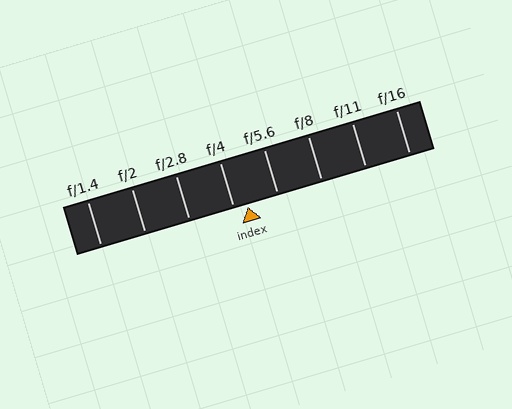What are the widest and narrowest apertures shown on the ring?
The widest aperture shown is f/1.4 and the narrowest is f/16.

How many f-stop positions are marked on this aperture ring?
There are 8 f-stop positions marked.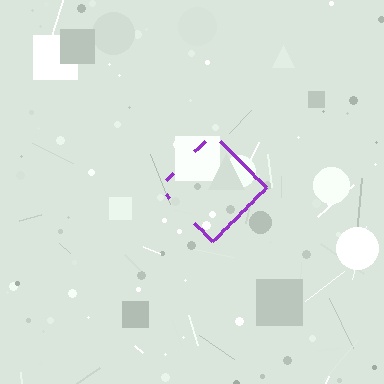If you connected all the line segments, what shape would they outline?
They would outline a diamond.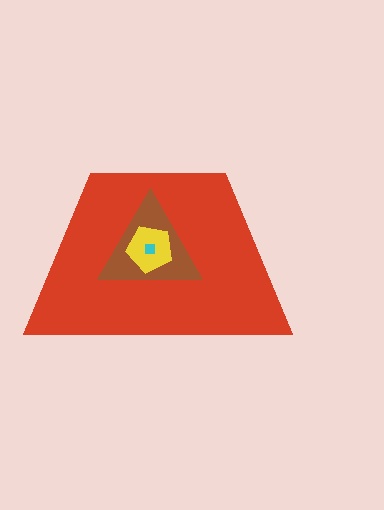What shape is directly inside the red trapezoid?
The brown triangle.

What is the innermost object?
The cyan square.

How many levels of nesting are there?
4.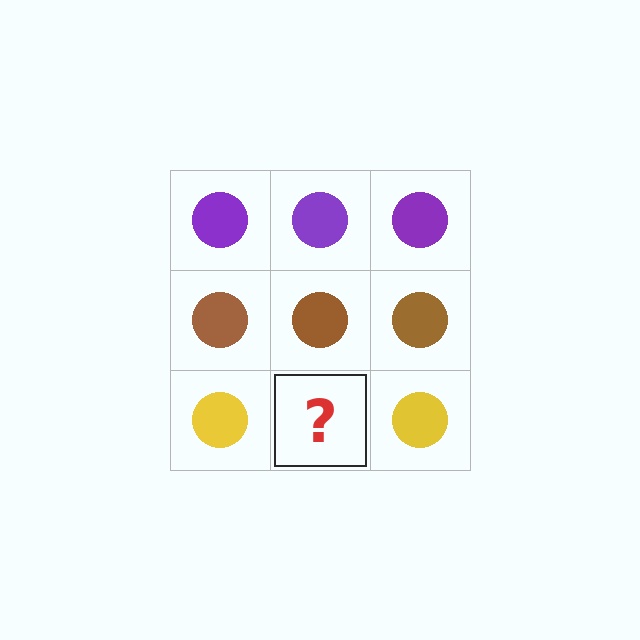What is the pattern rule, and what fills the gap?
The rule is that each row has a consistent color. The gap should be filled with a yellow circle.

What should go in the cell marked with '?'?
The missing cell should contain a yellow circle.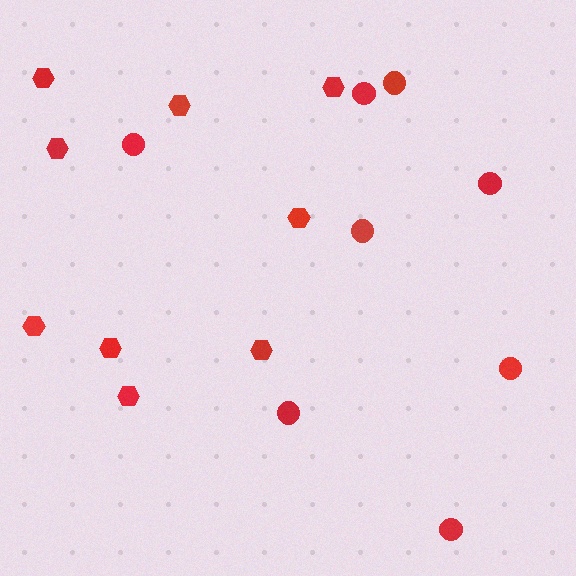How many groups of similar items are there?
There are 2 groups: one group of circles (8) and one group of hexagons (9).